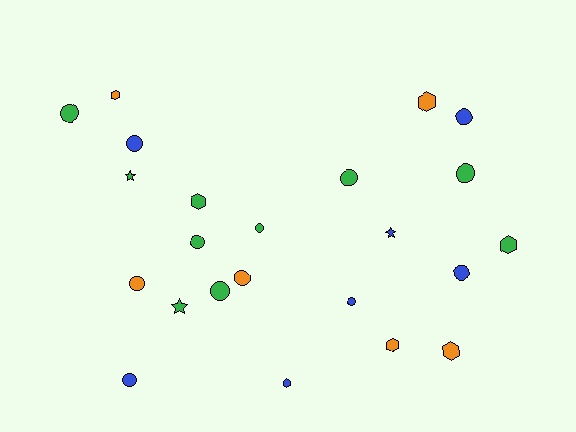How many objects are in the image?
There are 23 objects.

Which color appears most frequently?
Green, with 10 objects.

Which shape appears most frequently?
Circle, with 13 objects.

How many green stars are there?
There are 2 green stars.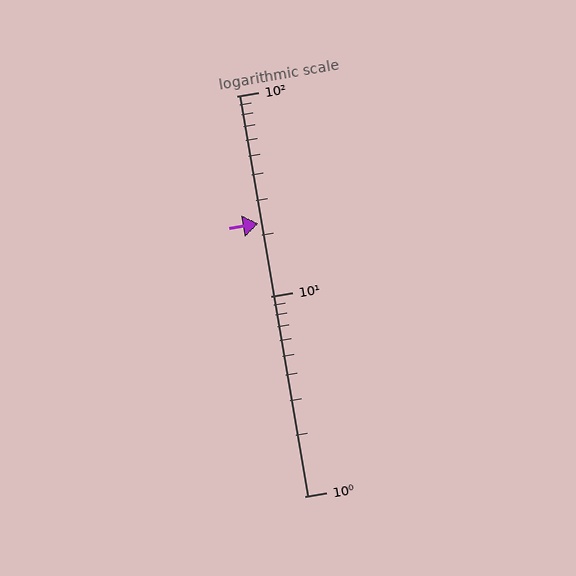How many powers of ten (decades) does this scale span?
The scale spans 2 decades, from 1 to 100.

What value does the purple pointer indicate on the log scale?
The pointer indicates approximately 23.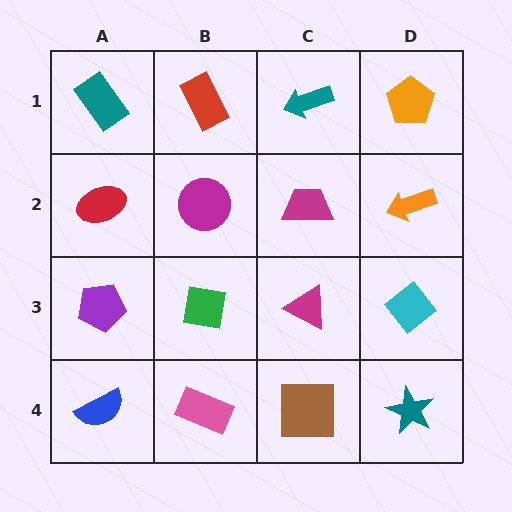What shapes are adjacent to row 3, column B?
A magenta circle (row 2, column B), a pink rectangle (row 4, column B), a purple pentagon (row 3, column A), a magenta triangle (row 3, column C).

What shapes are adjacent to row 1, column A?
A red ellipse (row 2, column A), a red rectangle (row 1, column B).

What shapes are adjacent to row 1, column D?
An orange arrow (row 2, column D), a teal arrow (row 1, column C).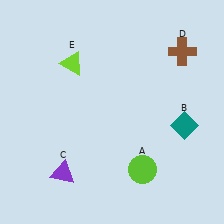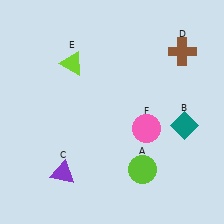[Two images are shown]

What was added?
A pink circle (F) was added in Image 2.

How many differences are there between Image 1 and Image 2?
There is 1 difference between the two images.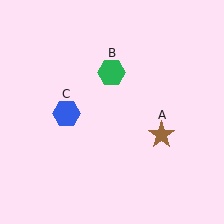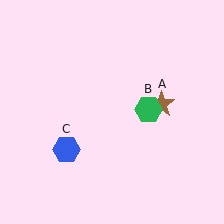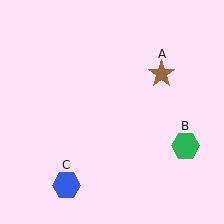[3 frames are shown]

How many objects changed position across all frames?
3 objects changed position: brown star (object A), green hexagon (object B), blue hexagon (object C).